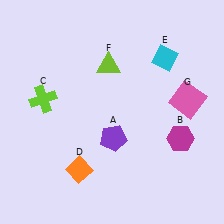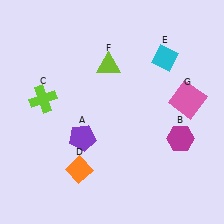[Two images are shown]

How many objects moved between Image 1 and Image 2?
1 object moved between the two images.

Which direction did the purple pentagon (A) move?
The purple pentagon (A) moved left.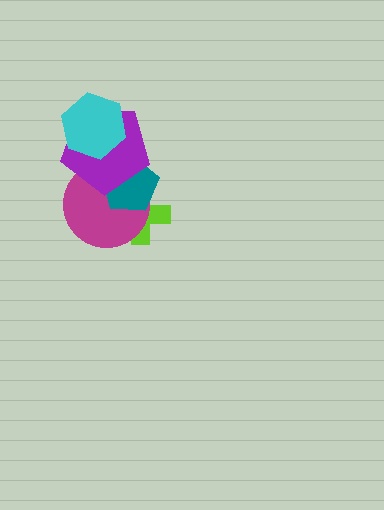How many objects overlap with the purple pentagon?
3 objects overlap with the purple pentagon.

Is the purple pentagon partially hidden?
Yes, it is partially covered by another shape.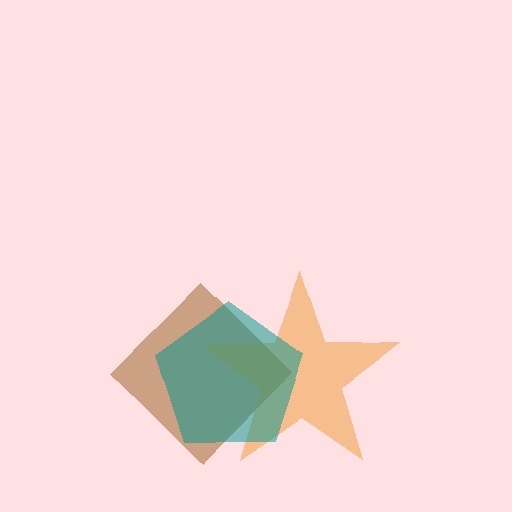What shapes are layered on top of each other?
The layered shapes are: a brown diamond, an orange star, a teal pentagon.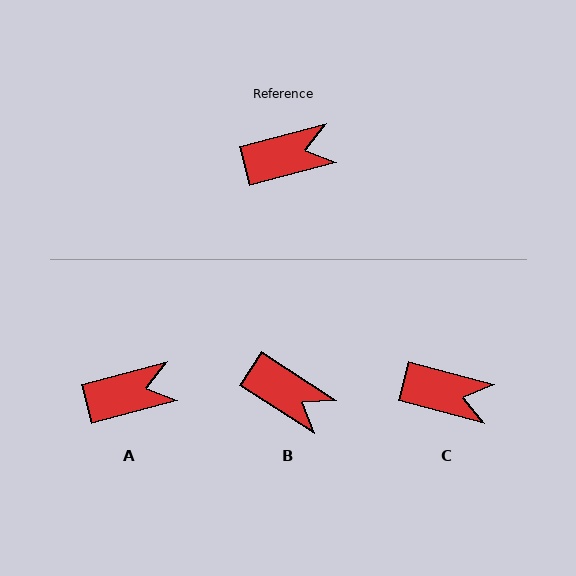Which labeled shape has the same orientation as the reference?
A.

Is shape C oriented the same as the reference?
No, it is off by about 30 degrees.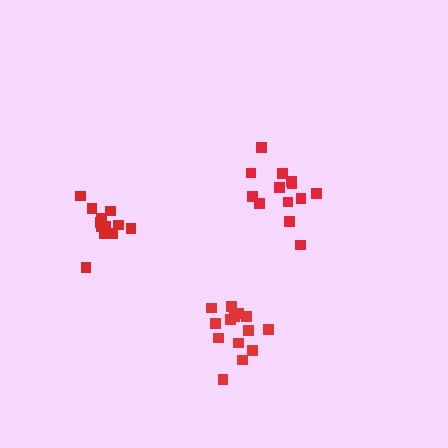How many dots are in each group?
Group 1: 14 dots, Group 2: 12 dots, Group 3: 13 dots (39 total).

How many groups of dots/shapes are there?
There are 3 groups.